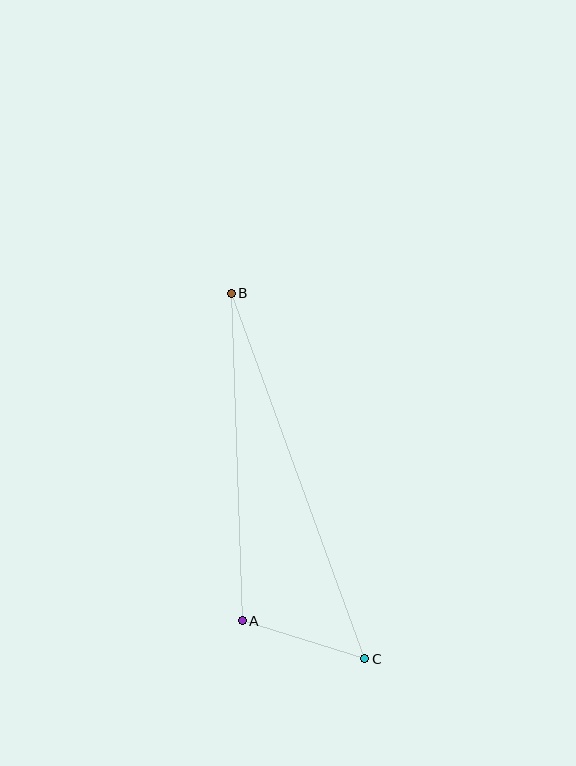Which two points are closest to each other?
Points A and C are closest to each other.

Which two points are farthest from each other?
Points B and C are farthest from each other.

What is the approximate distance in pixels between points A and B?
The distance between A and B is approximately 328 pixels.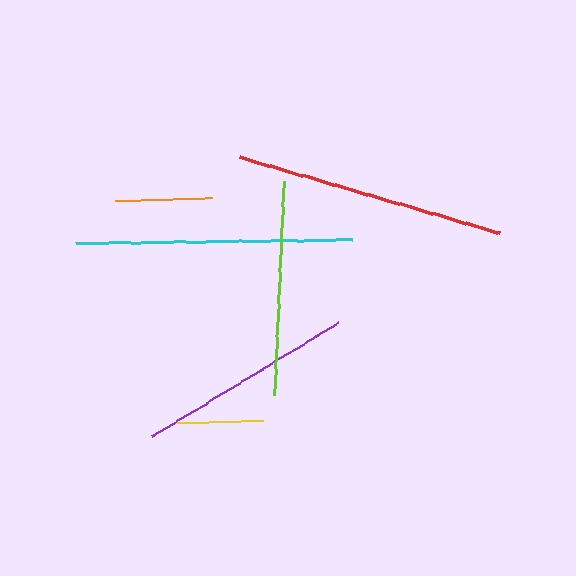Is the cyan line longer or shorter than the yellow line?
The cyan line is longer than the yellow line.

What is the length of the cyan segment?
The cyan segment is approximately 276 pixels long.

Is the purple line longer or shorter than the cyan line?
The cyan line is longer than the purple line.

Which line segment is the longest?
The cyan line is the longest at approximately 276 pixels.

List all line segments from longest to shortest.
From longest to shortest: cyan, red, purple, lime, orange, yellow.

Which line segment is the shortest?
The yellow line is the shortest at approximately 85 pixels.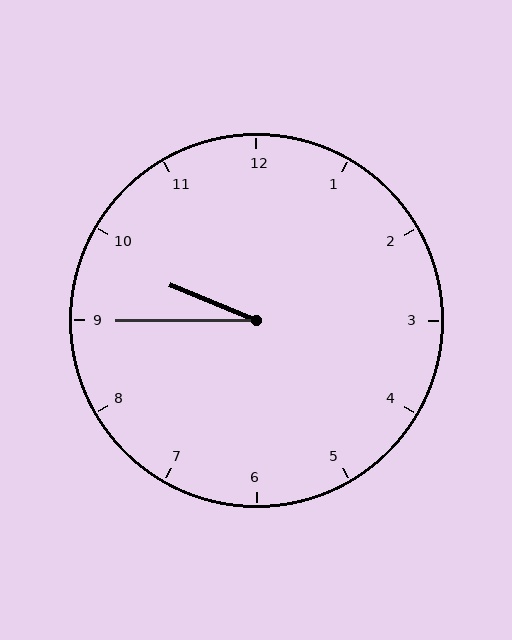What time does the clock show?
9:45.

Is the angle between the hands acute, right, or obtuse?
It is acute.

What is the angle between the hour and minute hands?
Approximately 22 degrees.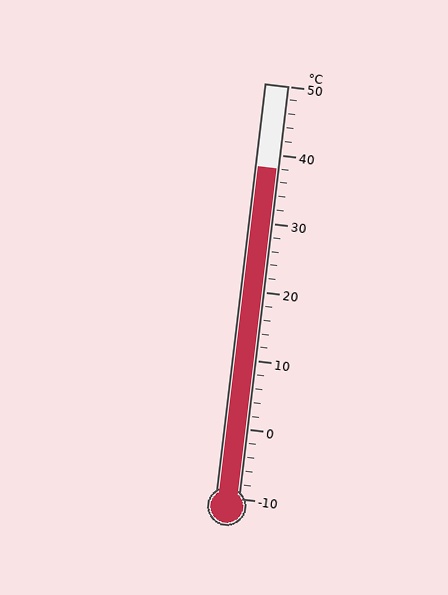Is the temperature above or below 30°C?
The temperature is above 30°C.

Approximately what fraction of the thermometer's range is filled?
The thermometer is filled to approximately 80% of its range.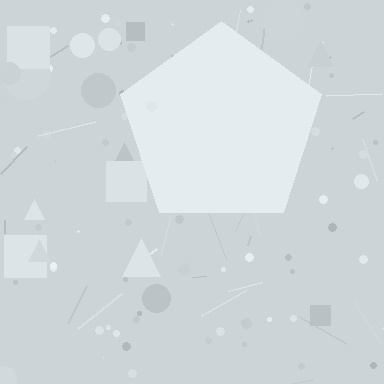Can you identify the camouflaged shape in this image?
The camouflaged shape is a pentagon.